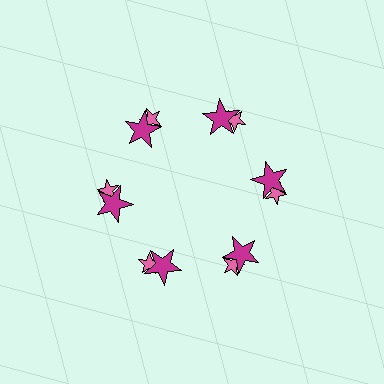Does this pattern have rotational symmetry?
Yes, this pattern has 6-fold rotational symmetry. It looks the same after rotating 60 degrees around the center.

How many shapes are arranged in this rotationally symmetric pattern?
There are 12 shapes, arranged in 6 groups of 2.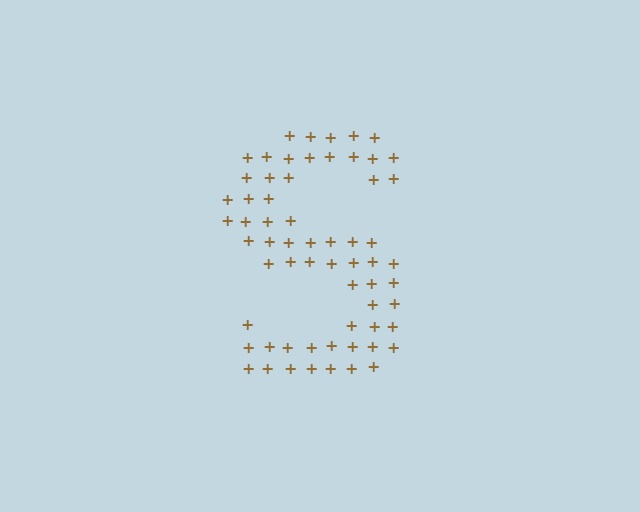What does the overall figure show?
The overall figure shows the letter S.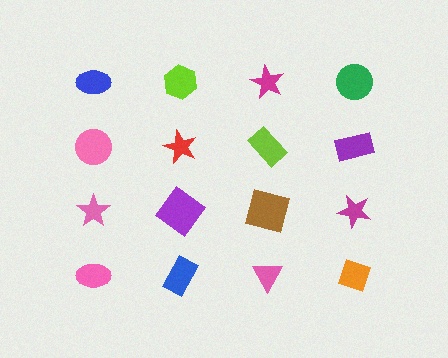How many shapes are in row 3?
4 shapes.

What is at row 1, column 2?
A lime hexagon.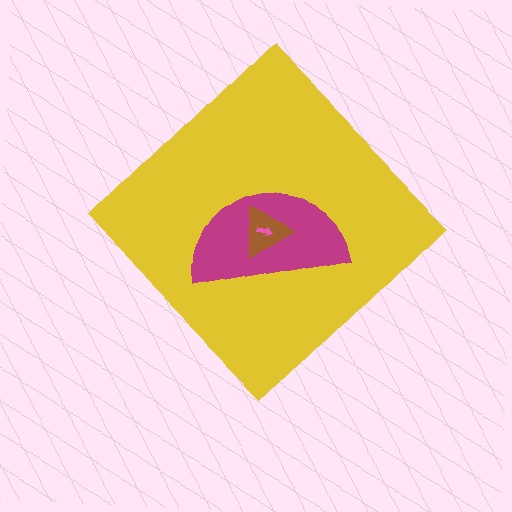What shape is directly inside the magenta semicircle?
The brown triangle.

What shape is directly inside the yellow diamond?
The magenta semicircle.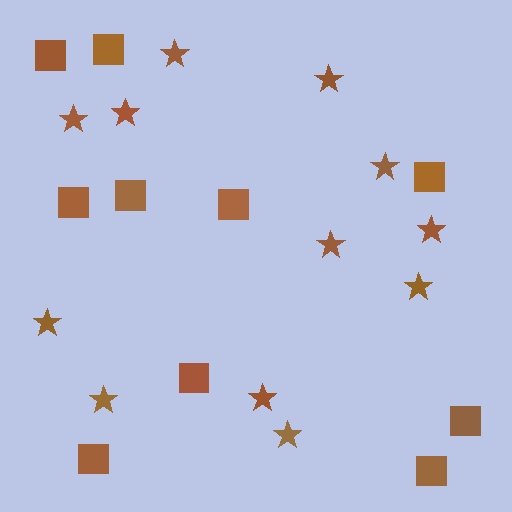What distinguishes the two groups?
There are 2 groups: one group of squares (10) and one group of stars (12).